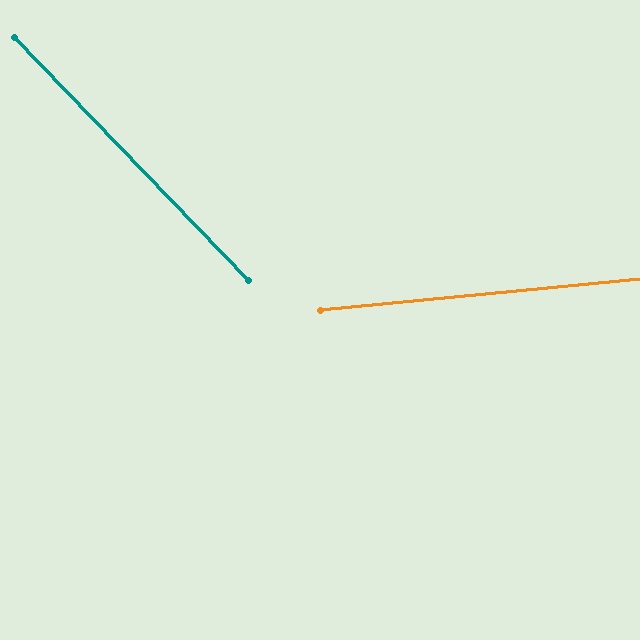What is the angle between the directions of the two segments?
Approximately 52 degrees.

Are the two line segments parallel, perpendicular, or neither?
Neither parallel nor perpendicular — they differ by about 52°.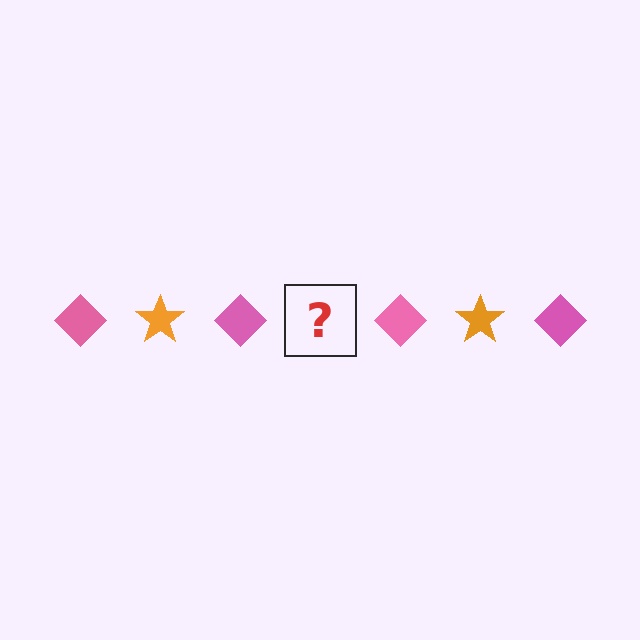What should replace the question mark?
The question mark should be replaced with an orange star.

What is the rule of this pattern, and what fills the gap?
The rule is that the pattern alternates between pink diamond and orange star. The gap should be filled with an orange star.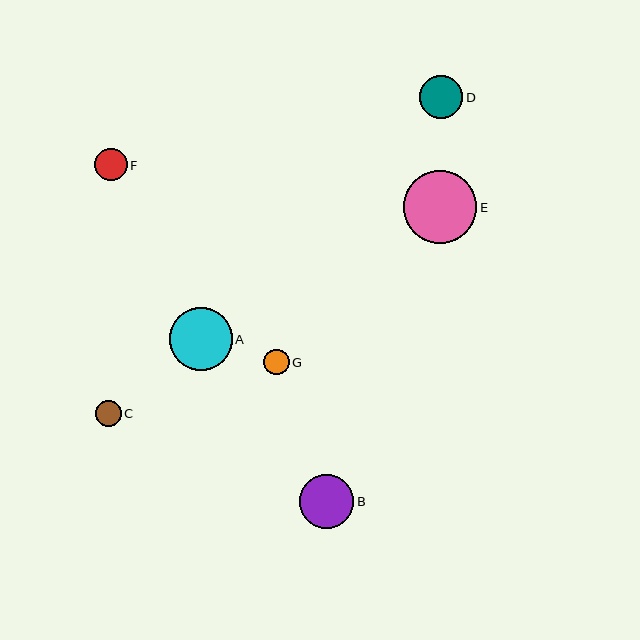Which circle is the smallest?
Circle G is the smallest with a size of approximately 25 pixels.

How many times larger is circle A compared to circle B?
Circle A is approximately 1.2 times the size of circle B.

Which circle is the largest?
Circle E is the largest with a size of approximately 73 pixels.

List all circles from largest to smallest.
From largest to smallest: E, A, B, D, F, C, G.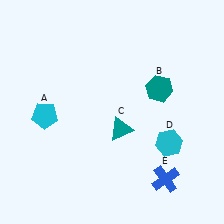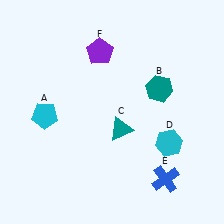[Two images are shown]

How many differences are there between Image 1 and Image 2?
There is 1 difference between the two images.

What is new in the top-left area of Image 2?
A purple pentagon (F) was added in the top-left area of Image 2.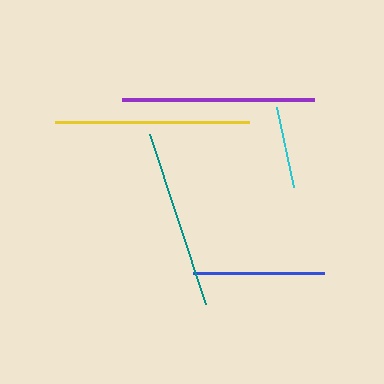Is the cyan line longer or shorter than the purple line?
The purple line is longer than the cyan line.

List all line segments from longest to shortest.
From longest to shortest: yellow, purple, teal, blue, cyan.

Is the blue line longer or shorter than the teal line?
The teal line is longer than the blue line.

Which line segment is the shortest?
The cyan line is the shortest at approximately 82 pixels.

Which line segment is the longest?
The yellow line is the longest at approximately 193 pixels.